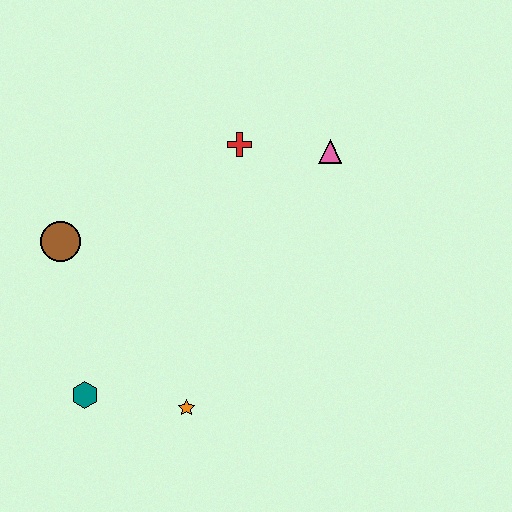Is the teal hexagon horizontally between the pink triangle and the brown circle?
Yes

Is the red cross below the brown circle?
No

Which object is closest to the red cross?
The pink triangle is closest to the red cross.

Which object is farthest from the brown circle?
The pink triangle is farthest from the brown circle.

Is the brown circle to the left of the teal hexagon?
Yes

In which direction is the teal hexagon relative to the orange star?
The teal hexagon is to the left of the orange star.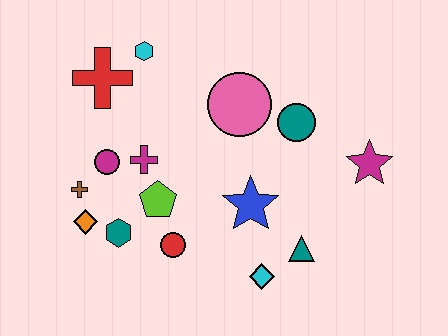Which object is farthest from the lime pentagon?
The magenta star is farthest from the lime pentagon.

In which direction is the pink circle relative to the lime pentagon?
The pink circle is above the lime pentagon.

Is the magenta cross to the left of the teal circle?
Yes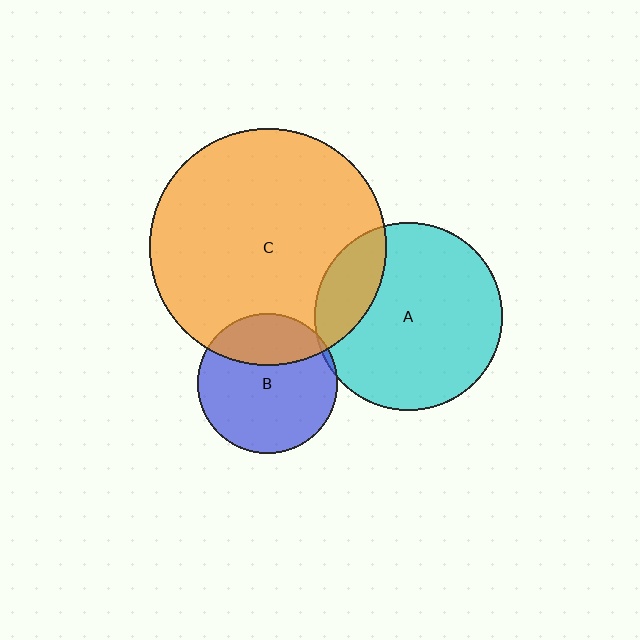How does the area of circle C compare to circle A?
Approximately 1.6 times.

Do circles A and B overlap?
Yes.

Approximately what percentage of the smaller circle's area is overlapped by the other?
Approximately 5%.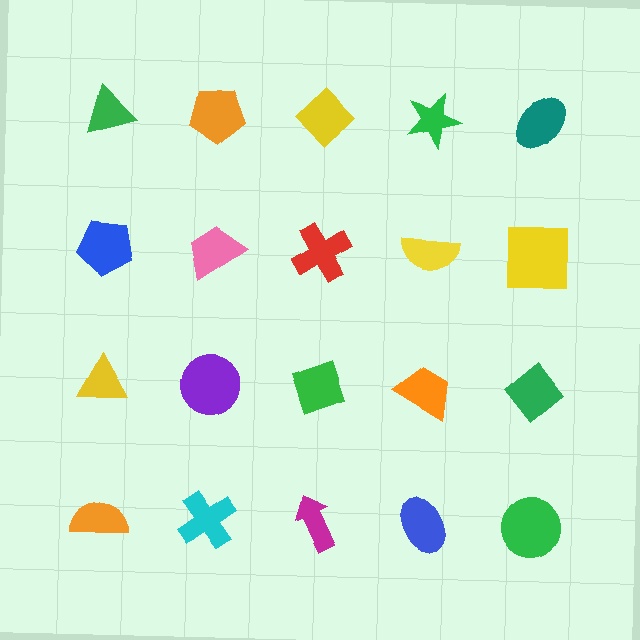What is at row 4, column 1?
An orange semicircle.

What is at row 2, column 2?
A pink trapezoid.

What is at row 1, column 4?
A green star.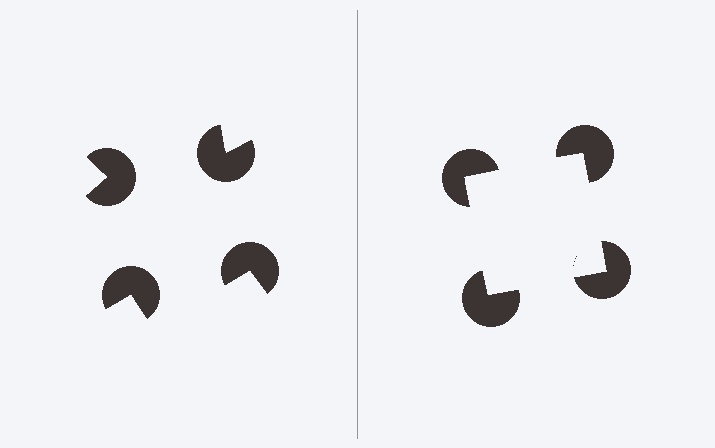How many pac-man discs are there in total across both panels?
8 — 4 on each side.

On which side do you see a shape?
An illusory square appears on the right side. On the left side the wedge cuts are rotated, so no coherent shape forms.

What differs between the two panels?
The pac-man discs are positioned identically on both sides; only the wedge orientations differ. On the right they align to a square; on the left they are misaligned.